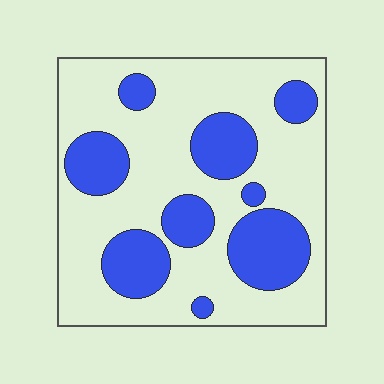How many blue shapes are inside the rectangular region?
9.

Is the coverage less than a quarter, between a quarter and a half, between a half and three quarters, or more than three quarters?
Between a quarter and a half.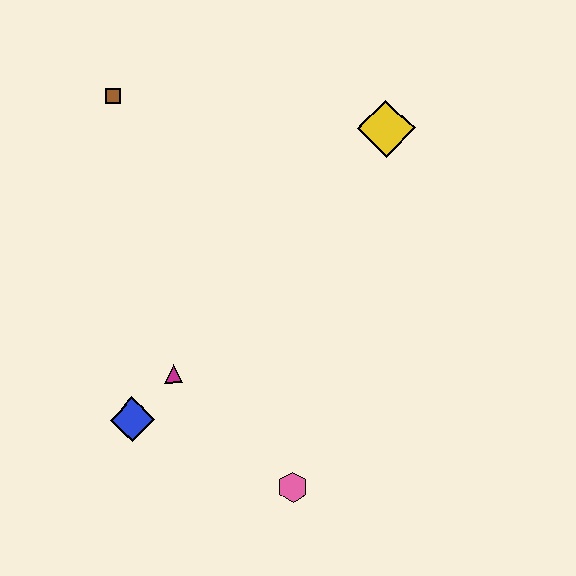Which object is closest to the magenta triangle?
The blue diamond is closest to the magenta triangle.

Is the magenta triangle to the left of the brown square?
No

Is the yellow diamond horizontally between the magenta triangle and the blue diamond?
No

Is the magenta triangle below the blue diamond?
No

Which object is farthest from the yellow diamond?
The blue diamond is farthest from the yellow diamond.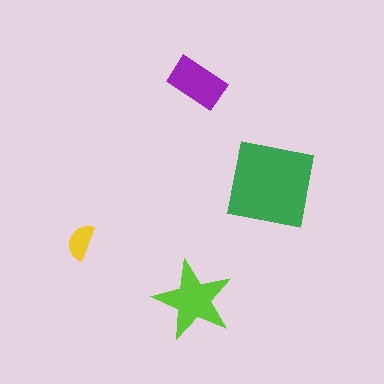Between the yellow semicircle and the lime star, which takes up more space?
The lime star.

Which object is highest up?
The purple rectangle is topmost.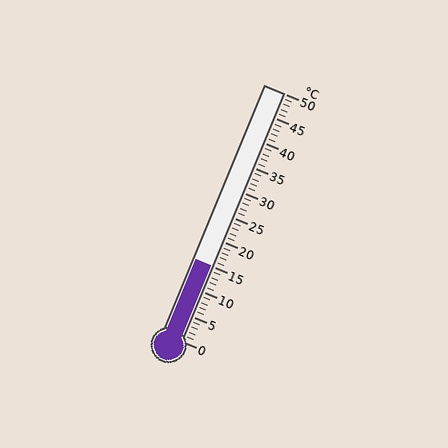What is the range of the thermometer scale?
The thermometer scale ranges from 0°C to 50°C.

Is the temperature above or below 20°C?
The temperature is below 20°C.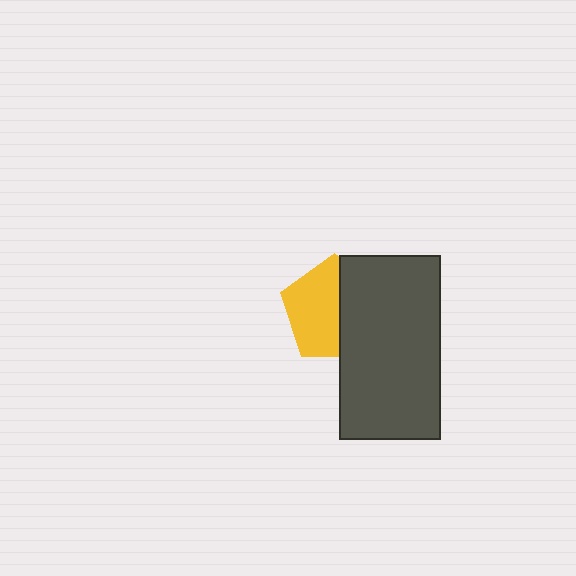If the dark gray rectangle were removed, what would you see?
You would see the complete yellow pentagon.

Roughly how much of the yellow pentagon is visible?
About half of it is visible (roughly 56%).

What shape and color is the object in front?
The object in front is a dark gray rectangle.